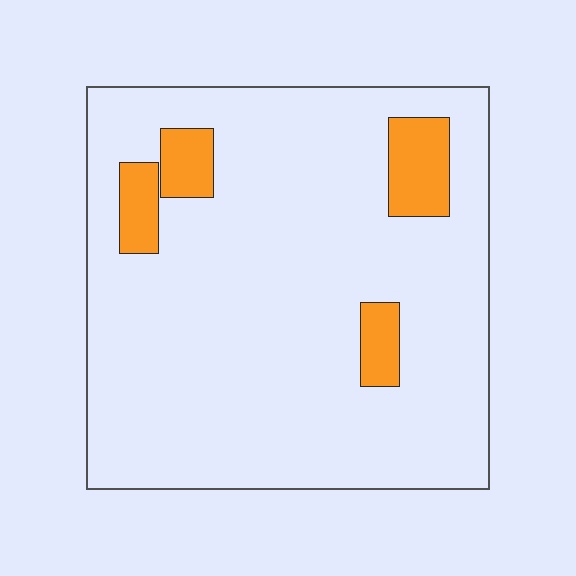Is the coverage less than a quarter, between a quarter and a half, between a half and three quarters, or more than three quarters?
Less than a quarter.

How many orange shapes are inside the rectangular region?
4.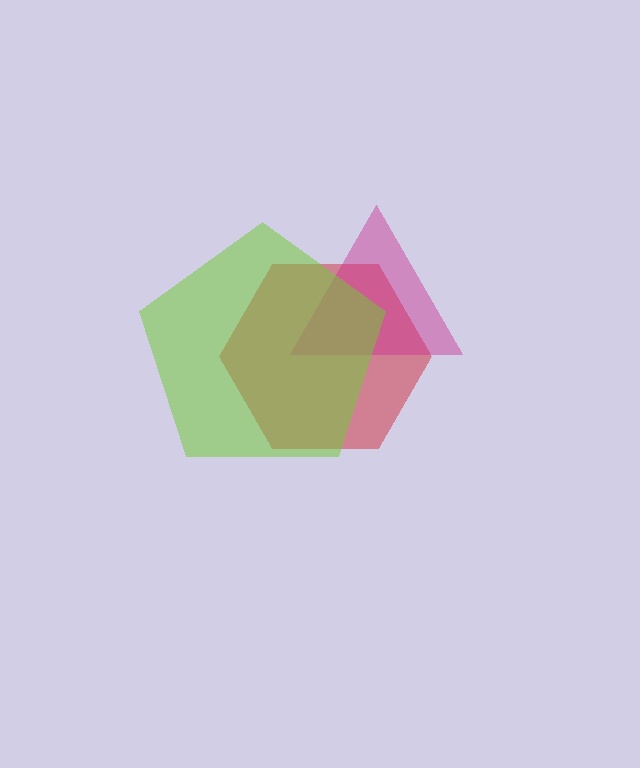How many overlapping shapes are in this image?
There are 3 overlapping shapes in the image.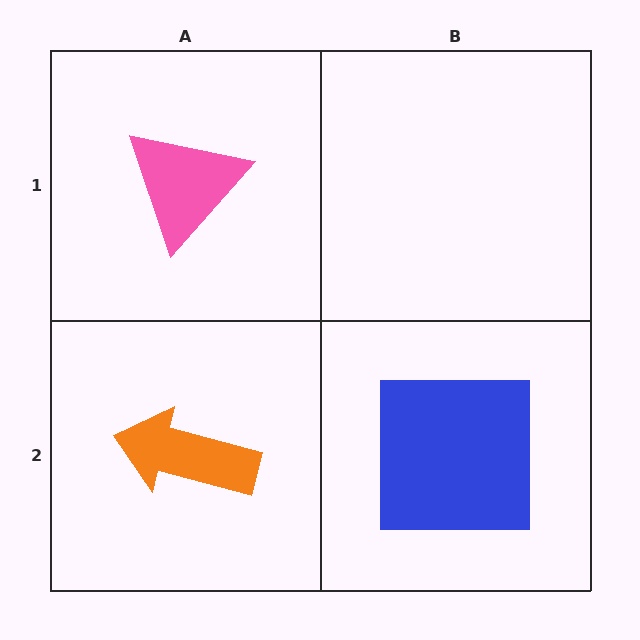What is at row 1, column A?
A pink triangle.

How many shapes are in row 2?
2 shapes.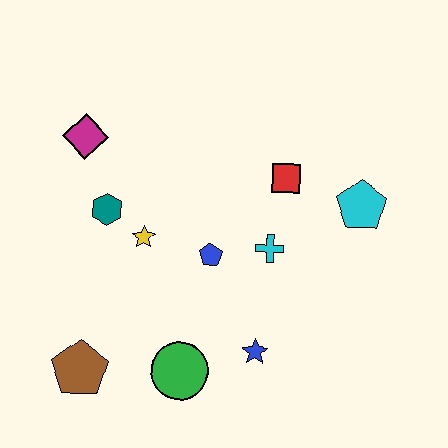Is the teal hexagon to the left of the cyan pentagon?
Yes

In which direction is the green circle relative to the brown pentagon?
The green circle is to the right of the brown pentagon.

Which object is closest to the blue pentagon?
The cyan cross is closest to the blue pentagon.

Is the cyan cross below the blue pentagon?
No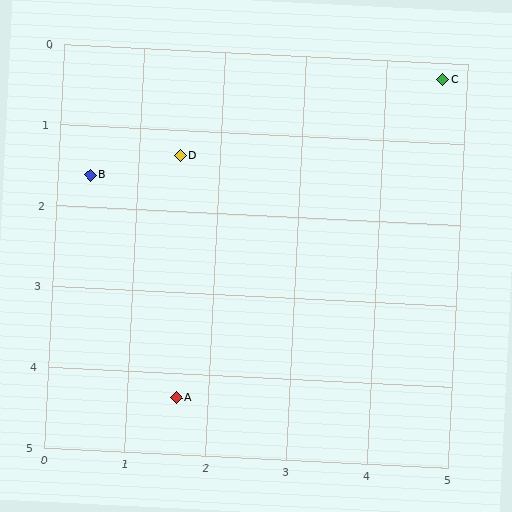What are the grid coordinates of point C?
Point C is at approximately (4.7, 0.2).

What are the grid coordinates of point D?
Point D is at approximately (1.5, 1.3).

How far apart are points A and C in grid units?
Points A and C are about 5.1 grid units apart.